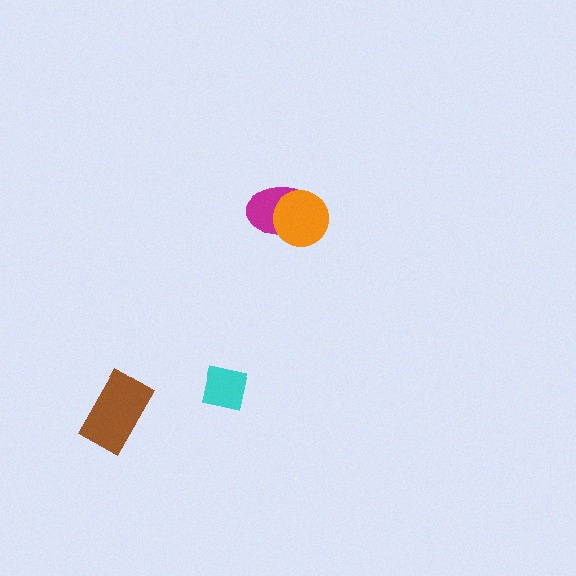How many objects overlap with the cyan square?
0 objects overlap with the cyan square.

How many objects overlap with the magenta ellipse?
1 object overlaps with the magenta ellipse.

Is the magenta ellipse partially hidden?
Yes, it is partially covered by another shape.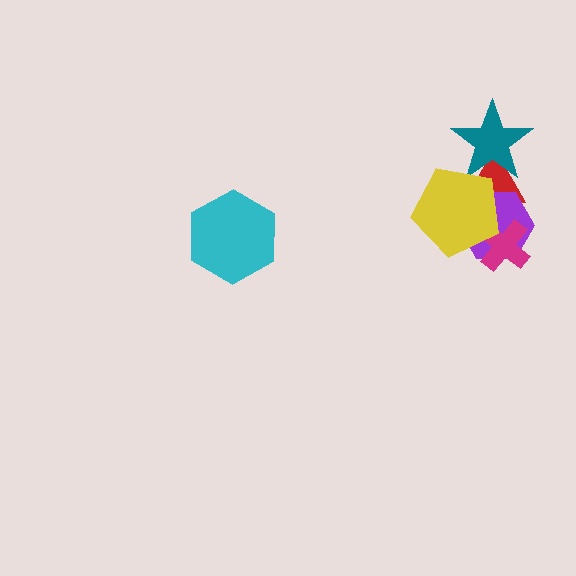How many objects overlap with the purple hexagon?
3 objects overlap with the purple hexagon.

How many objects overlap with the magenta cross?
2 objects overlap with the magenta cross.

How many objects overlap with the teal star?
2 objects overlap with the teal star.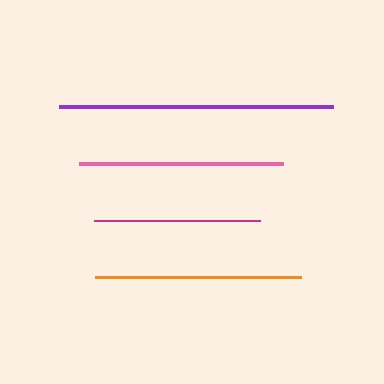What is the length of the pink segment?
The pink segment is approximately 204 pixels long.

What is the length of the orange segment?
The orange segment is approximately 207 pixels long.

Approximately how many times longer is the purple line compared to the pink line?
The purple line is approximately 1.3 times the length of the pink line.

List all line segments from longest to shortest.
From longest to shortest: purple, orange, pink, magenta.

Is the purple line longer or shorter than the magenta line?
The purple line is longer than the magenta line.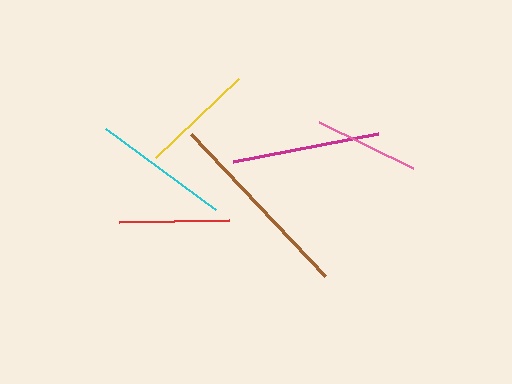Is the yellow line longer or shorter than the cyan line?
The cyan line is longer than the yellow line.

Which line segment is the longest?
The brown line is the longest at approximately 196 pixels.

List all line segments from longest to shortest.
From longest to shortest: brown, magenta, cyan, yellow, red, pink.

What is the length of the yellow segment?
The yellow segment is approximately 114 pixels long.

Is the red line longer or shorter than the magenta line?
The magenta line is longer than the red line.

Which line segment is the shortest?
The pink line is the shortest at approximately 105 pixels.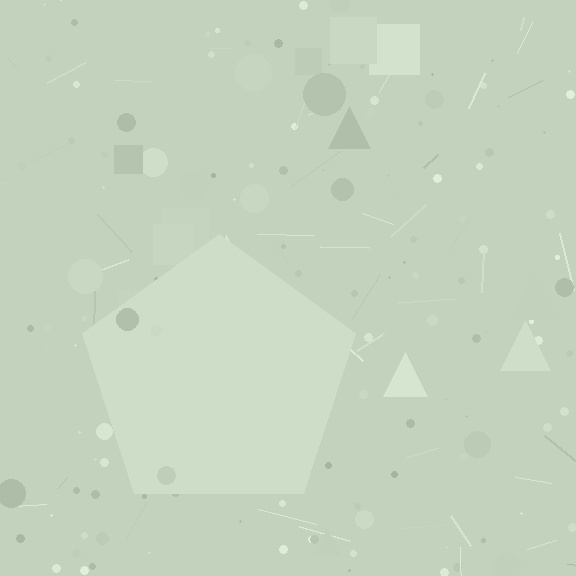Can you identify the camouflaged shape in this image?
The camouflaged shape is a pentagon.